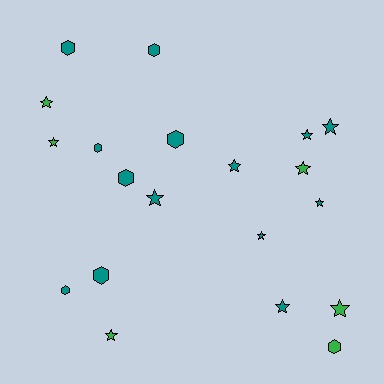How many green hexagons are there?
There is 1 green hexagon.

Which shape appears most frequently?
Star, with 12 objects.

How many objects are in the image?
There are 20 objects.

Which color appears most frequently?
Teal, with 14 objects.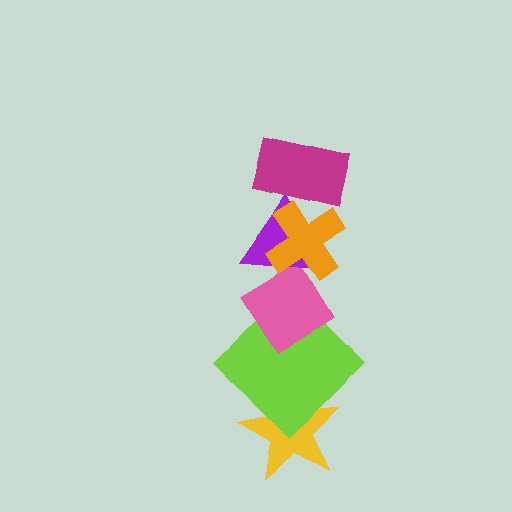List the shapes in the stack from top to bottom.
From top to bottom: the magenta rectangle, the orange cross, the purple triangle, the pink diamond, the lime diamond, the yellow star.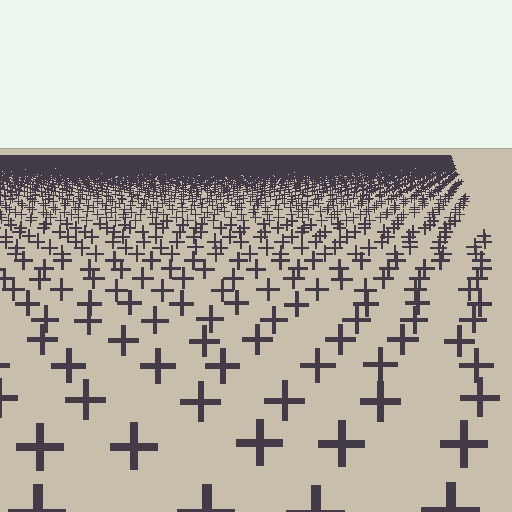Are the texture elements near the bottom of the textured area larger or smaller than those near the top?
Larger. Near the bottom, elements are closer to the viewer and appear at a bigger on-screen size.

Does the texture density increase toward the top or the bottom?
Density increases toward the top.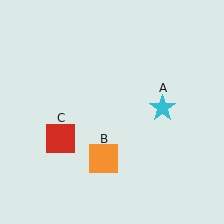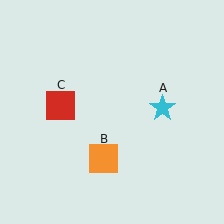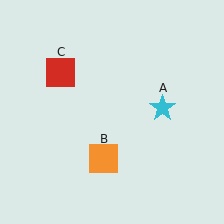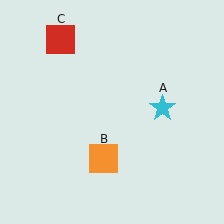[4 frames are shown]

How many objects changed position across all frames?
1 object changed position: red square (object C).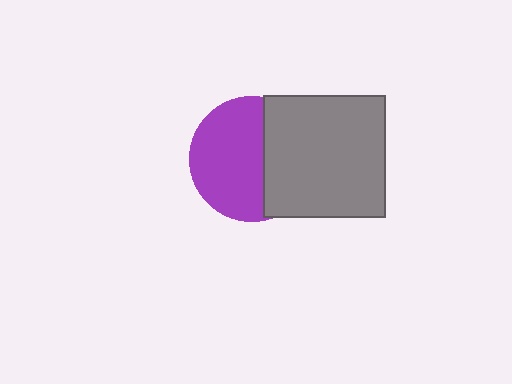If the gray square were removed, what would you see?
You would see the complete purple circle.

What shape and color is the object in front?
The object in front is a gray square.